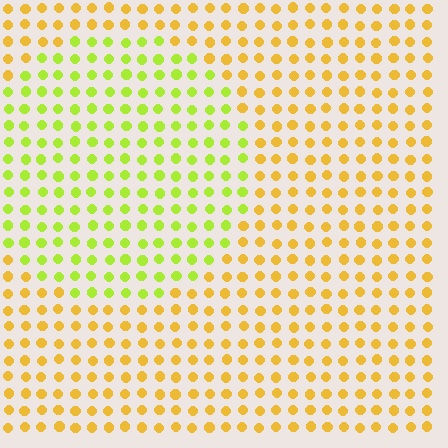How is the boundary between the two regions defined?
The boundary is defined purely by a slight shift in hue (about 39 degrees). Spacing, size, and orientation are identical on both sides.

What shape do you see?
I see a circle.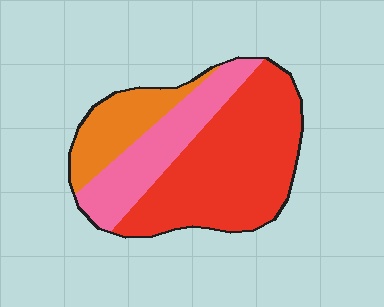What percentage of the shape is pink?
Pink takes up about one quarter (1/4) of the shape.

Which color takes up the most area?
Red, at roughly 55%.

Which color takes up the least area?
Orange, at roughly 20%.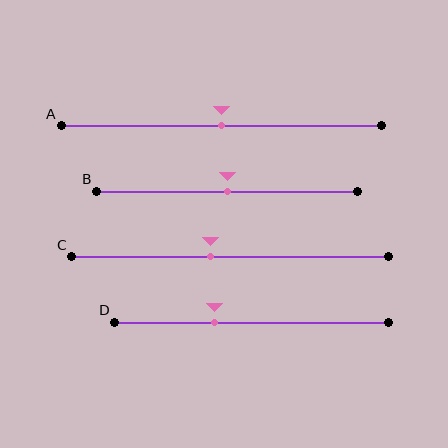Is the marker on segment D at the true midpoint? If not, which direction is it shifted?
No, the marker on segment D is shifted to the left by about 13% of the segment length.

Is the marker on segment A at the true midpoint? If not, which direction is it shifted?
Yes, the marker on segment A is at the true midpoint.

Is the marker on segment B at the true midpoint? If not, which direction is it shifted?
Yes, the marker on segment B is at the true midpoint.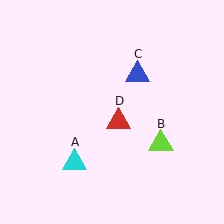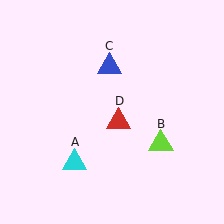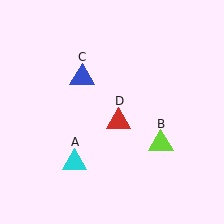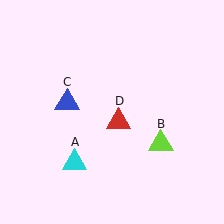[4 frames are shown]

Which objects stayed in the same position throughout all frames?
Cyan triangle (object A) and lime triangle (object B) and red triangle (object D) remained stationary.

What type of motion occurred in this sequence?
The blue triangle (object C) rotated counterclockwise around the center of the scene.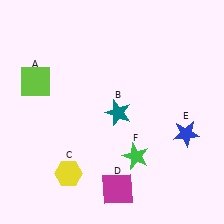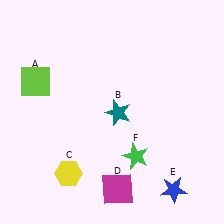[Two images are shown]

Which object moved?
The blue star (E) moved down.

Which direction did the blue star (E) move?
The blue star (E) moved down.